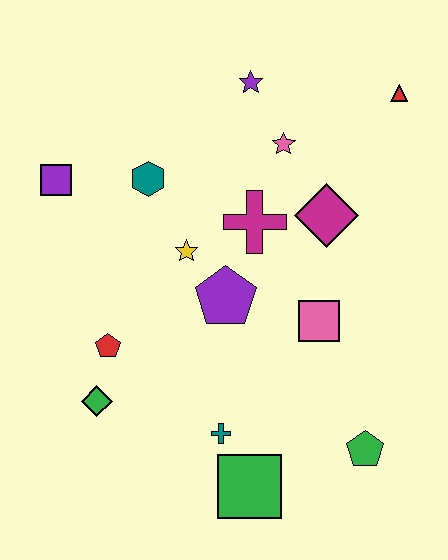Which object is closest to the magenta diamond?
The magenta cross is closest to the magenta diamond.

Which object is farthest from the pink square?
The purple square is farthest from the pink square.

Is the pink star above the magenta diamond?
Yes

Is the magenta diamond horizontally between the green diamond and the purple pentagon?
No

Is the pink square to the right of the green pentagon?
No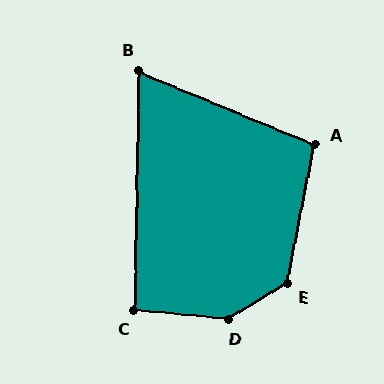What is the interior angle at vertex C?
Approximately 94 degrees (approximately right).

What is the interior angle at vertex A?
Approximately 101 degrees (obtuse).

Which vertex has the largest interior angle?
D, at approximately 144 degrees.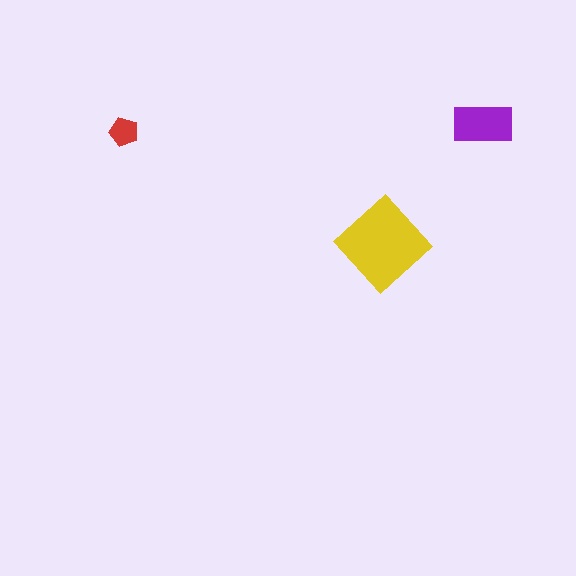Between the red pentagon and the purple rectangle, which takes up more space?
The purple rectangle.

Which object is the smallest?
The red pentagon.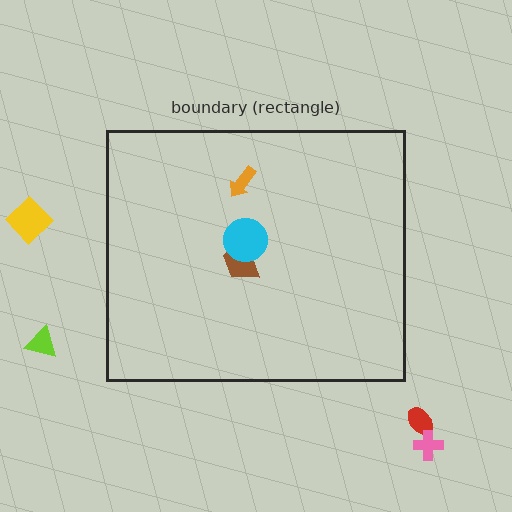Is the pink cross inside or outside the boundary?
Outside.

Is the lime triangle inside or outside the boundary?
Outside.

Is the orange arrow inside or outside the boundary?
Inside.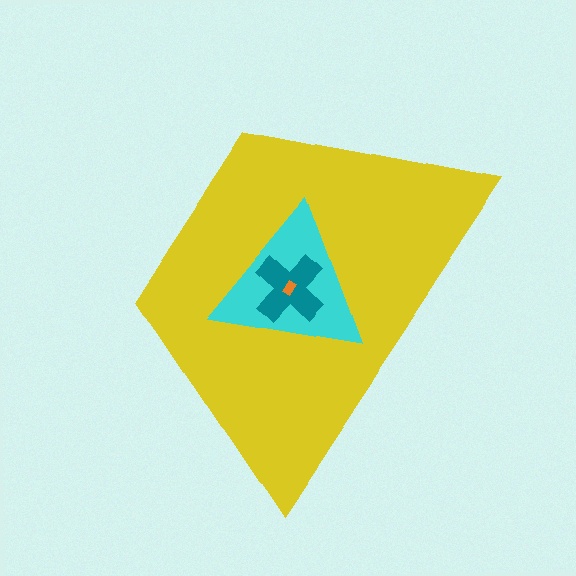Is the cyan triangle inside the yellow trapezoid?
Yes.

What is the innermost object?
The orange rectangle.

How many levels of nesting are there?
4.